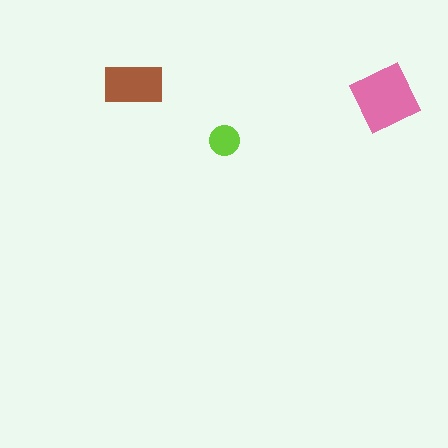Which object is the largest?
The pink diamond.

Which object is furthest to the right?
The pink diamond is rightmost.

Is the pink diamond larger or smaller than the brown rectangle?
Larger.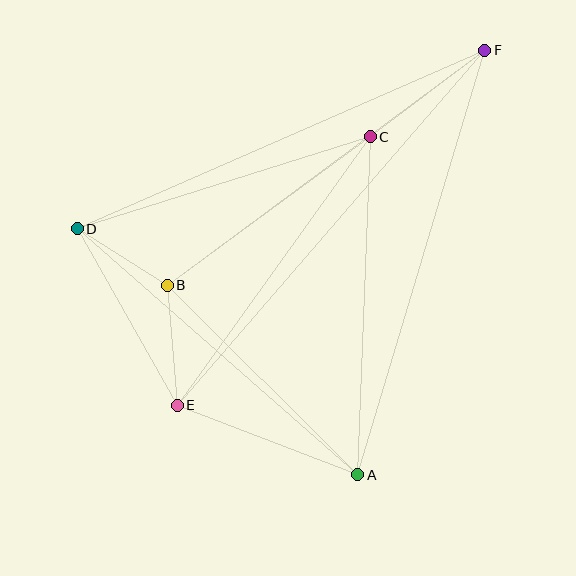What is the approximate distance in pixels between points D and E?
The distance between D and E is approximately 203 pixels.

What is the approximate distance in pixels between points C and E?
The distance between C and E is approximately 331 pixels.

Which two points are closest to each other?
Points B and D are closest to each other.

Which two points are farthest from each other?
Points E and F are farthest from each other.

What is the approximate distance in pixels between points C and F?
The distance between C and F is approximately 143 pixels.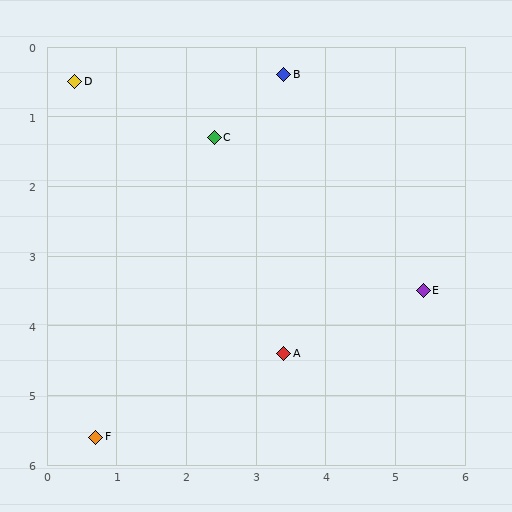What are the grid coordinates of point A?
Point A is at approximately (3.4, 4.4).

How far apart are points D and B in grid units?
Points D and B are about 3.0 grid units apart.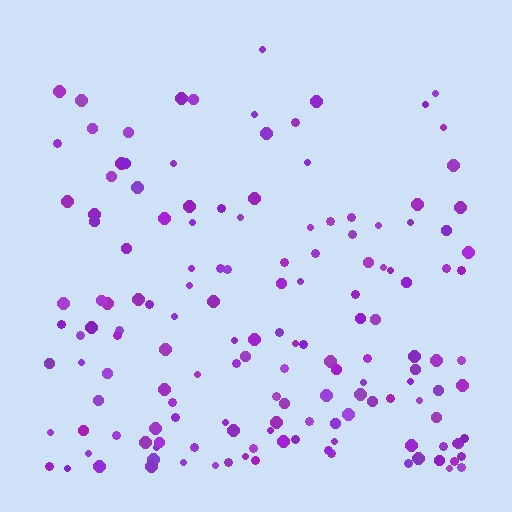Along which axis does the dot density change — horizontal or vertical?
Vertical.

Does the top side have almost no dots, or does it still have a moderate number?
Still a moderate number, just noticeably fewer than the bottom.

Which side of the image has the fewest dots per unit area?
The top.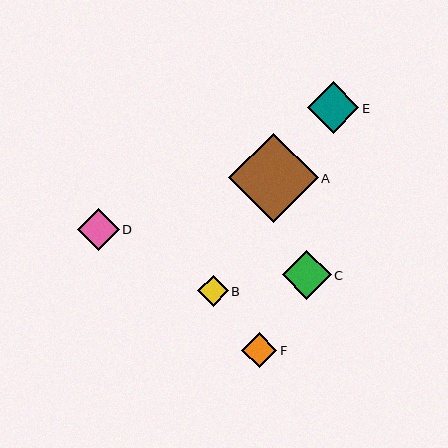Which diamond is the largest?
Diamond A is the largest with a size of approximately 89 pixels.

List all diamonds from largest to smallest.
From largest to smallest: A, E, C, D, F, B.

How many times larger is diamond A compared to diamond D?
Diamond A is approximately 2.2 times the size of diamond D.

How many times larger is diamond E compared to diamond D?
Diamond E is approximately 1.2 times the size of diamond D.